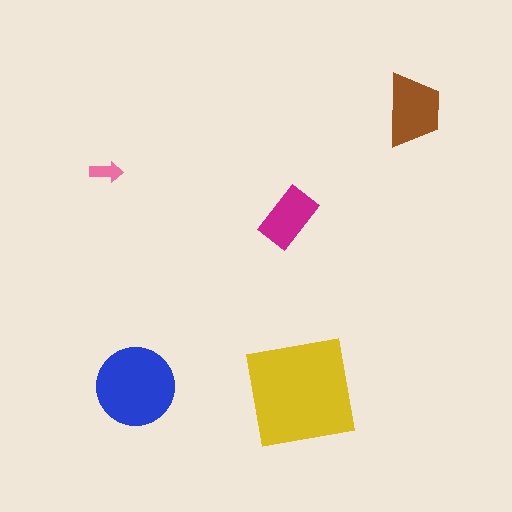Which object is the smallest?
The pink arrow.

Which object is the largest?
The yellow square.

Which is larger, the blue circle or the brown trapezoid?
The blue circle.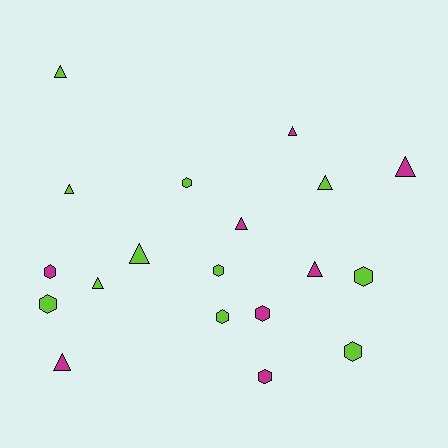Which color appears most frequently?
Lime, with 11 objects.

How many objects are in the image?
There are 19 objects.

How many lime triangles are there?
There are 5 lime triangles.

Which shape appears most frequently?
Triangle, with 10 objects.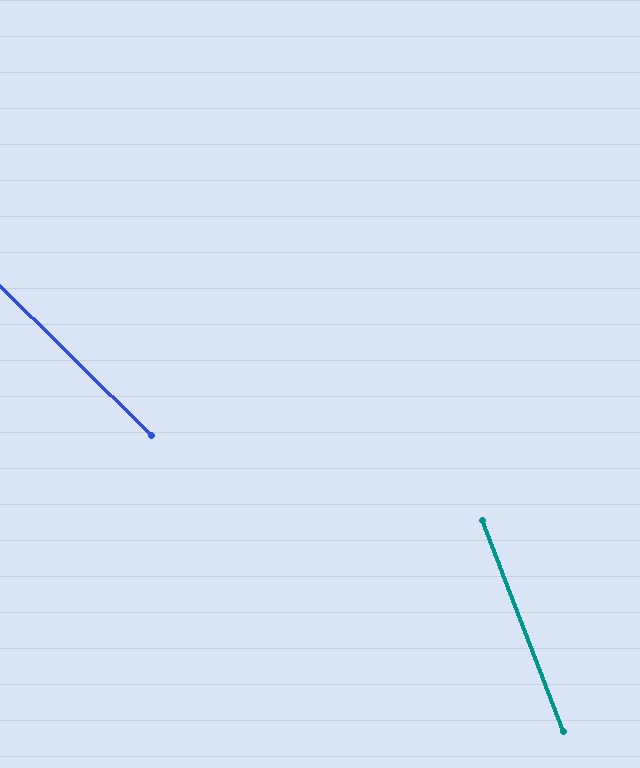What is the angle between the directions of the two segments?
Approximately 24 degrees.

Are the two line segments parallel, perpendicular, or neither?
Neither parallel nor perpendicular — they differ by about 24°.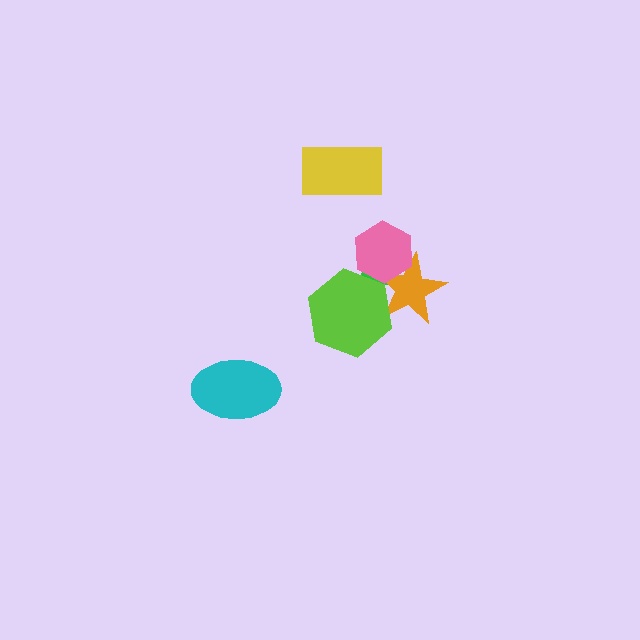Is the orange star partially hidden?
Yes, it is partially covered by another shape.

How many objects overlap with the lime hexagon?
2 objects overlap with the lime hexagon.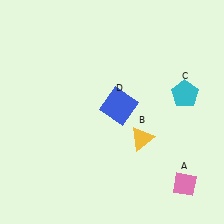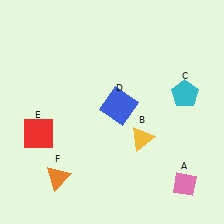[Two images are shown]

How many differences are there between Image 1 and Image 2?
There are 2 differences between the two images.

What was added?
A red square (E), an orange triangle (F) were added in Image 2.